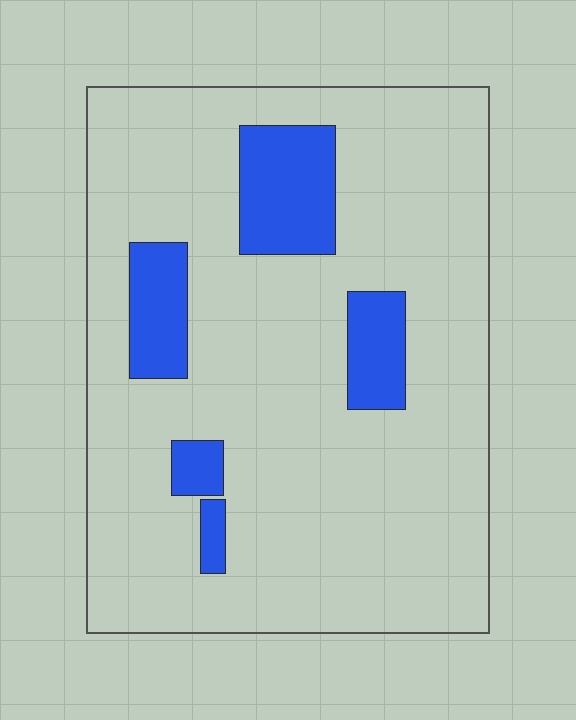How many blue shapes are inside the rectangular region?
5.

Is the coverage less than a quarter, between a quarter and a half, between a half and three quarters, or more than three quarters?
Less than a quarter.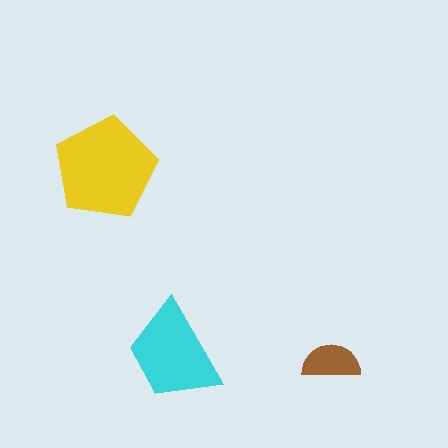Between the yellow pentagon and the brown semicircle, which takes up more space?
The yellow pentagon.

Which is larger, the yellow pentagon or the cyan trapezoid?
The yellow pentagon.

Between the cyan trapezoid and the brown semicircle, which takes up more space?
The cyan trapezoid.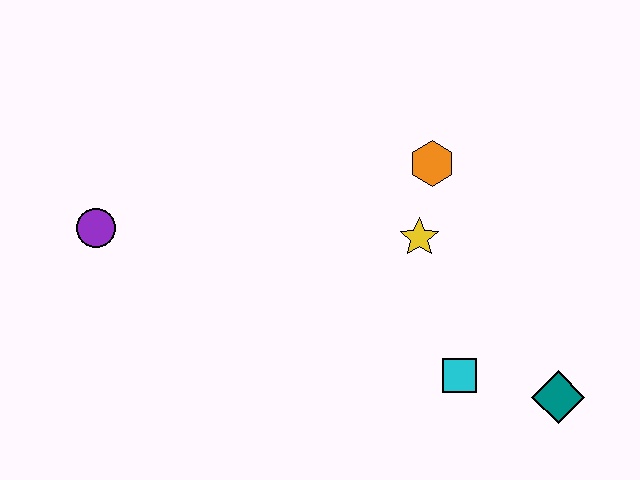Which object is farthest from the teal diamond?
The purple circle is farthest from the teal diamond.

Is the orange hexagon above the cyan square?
Yes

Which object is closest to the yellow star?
The orange hexagon is closest to the yellow star.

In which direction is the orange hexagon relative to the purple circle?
The orange hexagon is to the right of the purple circle.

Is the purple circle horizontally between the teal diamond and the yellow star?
No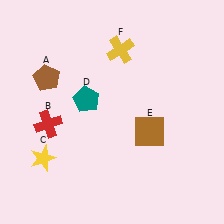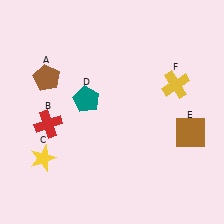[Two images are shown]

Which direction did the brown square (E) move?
The brown square (E) moved right.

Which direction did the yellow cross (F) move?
The yellow cross (F) moved right.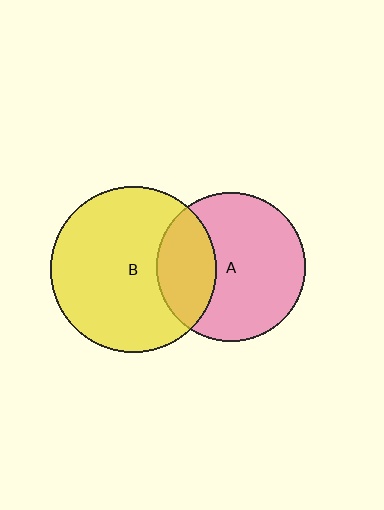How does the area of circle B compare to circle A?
Approximately 1.2 times.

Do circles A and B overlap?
Yes.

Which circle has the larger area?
Circle B (yellow).